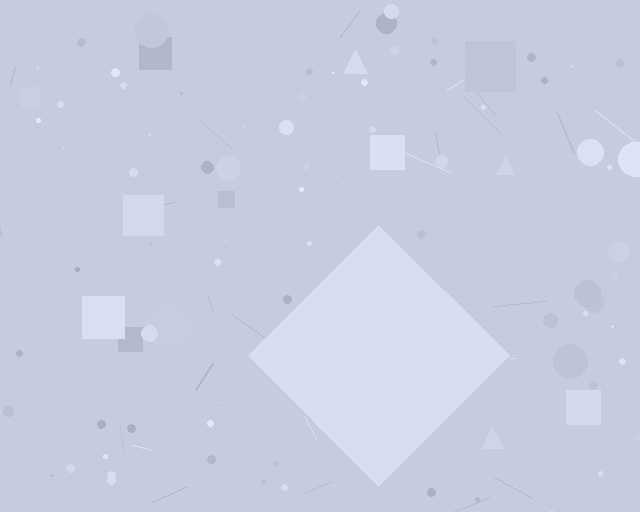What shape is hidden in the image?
A diamond is hidden in the image.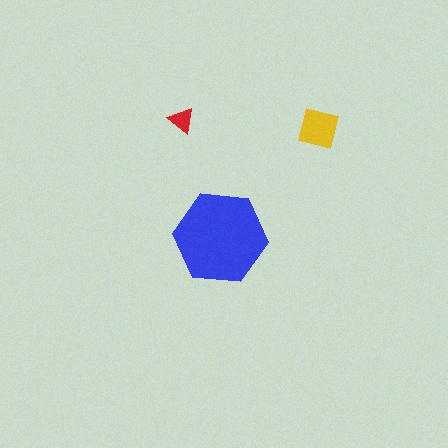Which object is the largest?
The blue hexagon.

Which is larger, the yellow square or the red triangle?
The yellow square.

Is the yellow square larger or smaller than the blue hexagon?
Smaller.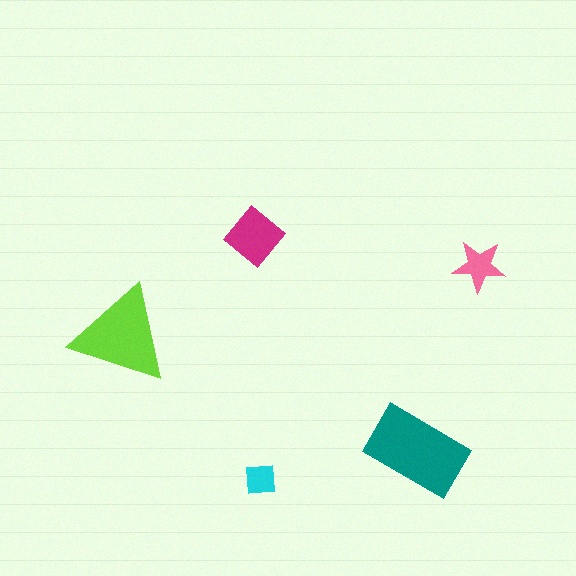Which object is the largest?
The teal rectangle.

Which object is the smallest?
The cyan square.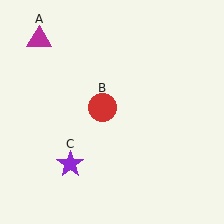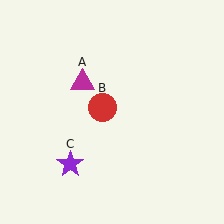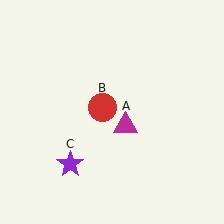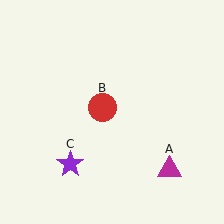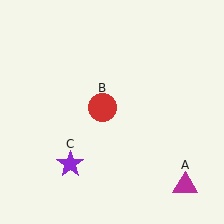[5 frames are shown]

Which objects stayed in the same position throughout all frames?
Red circle (object B) and purple star (object C) remained stationary.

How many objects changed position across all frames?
1 object changed position: magenta triangle (object A).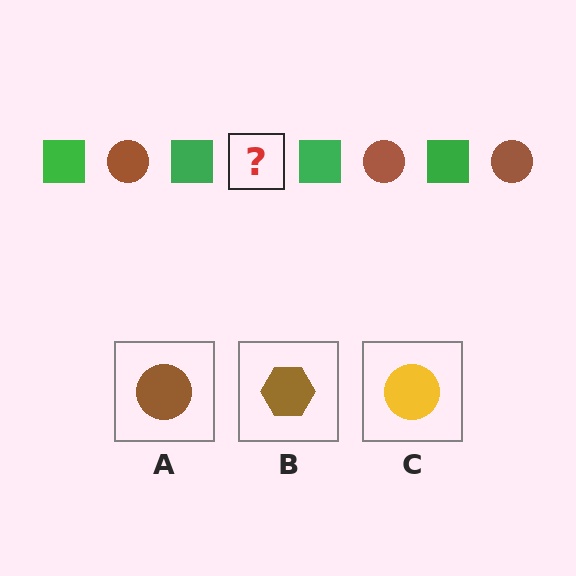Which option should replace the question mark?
Option A.